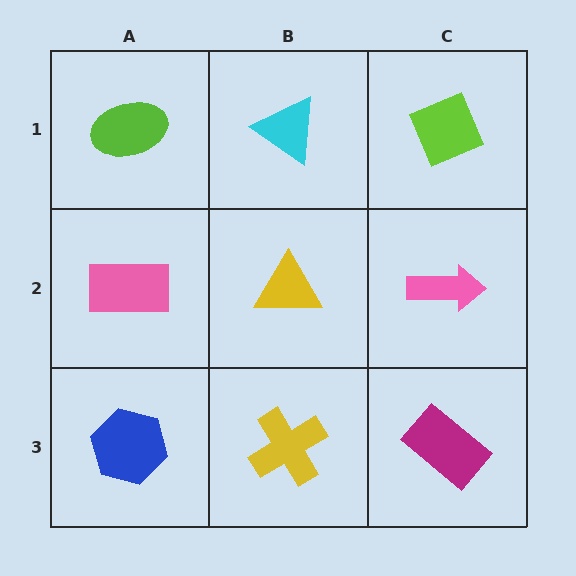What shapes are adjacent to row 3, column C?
A pink arrow (row 2, column C), a yellow cross (row 3, column B).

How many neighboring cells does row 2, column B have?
4.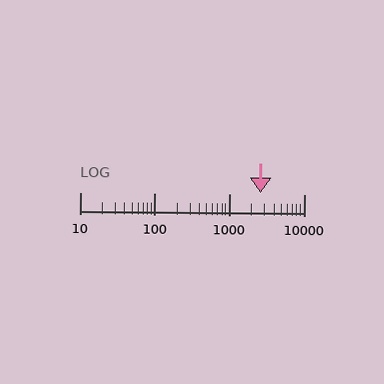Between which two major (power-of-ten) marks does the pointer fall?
The pointer is between 1000 and 10000.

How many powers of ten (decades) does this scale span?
The scale spans 3 decades, from 10 to 10000.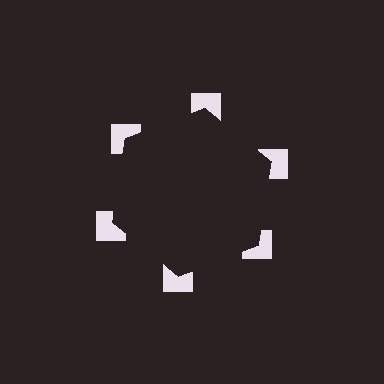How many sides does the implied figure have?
6 sides.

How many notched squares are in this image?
There are 6 — one at each vertex of the illusory hexagon.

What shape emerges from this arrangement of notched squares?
An illusory hexagon — its edges are inferred from the aligned wedge cuts in the notched squares, not physically drawn.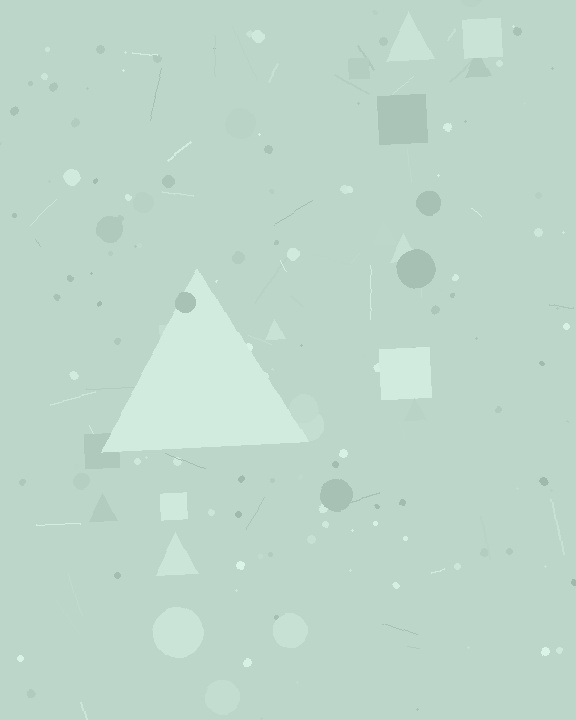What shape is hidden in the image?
A triangle is hidden in the image.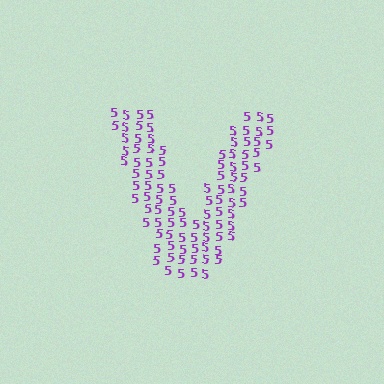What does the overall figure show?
The overall figure shows the letter V.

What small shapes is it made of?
It is made of small digit 5's.